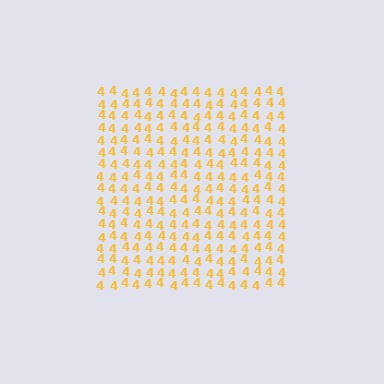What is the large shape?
The large shape is a square.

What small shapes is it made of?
It is made of small digit 4's.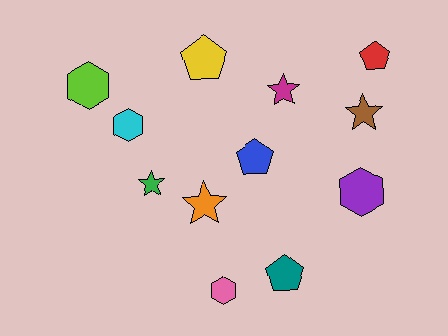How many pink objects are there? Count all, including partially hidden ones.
There is 1 pink object.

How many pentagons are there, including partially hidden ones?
There are 4 pentagons.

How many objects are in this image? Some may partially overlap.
There are 12 objects.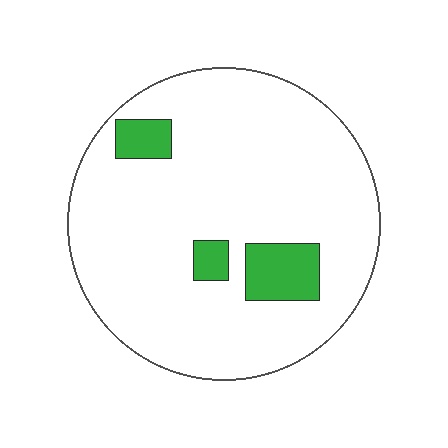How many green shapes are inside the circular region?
3.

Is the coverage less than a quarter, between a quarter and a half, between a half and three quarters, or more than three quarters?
Less than a quarter.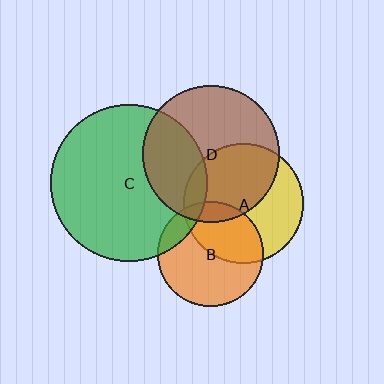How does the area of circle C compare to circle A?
Approximately 1.7 times.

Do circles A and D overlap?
Yes.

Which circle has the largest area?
Circle C (green).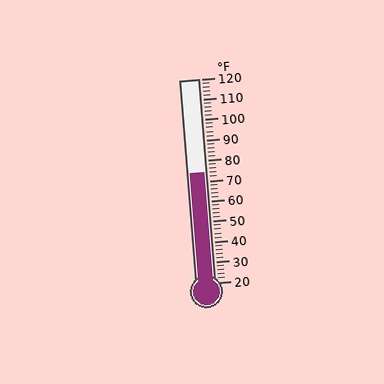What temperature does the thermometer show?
The thermometer shows approximately 74°F.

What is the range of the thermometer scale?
The thermometer scale ranges from 20°F to 120°F.